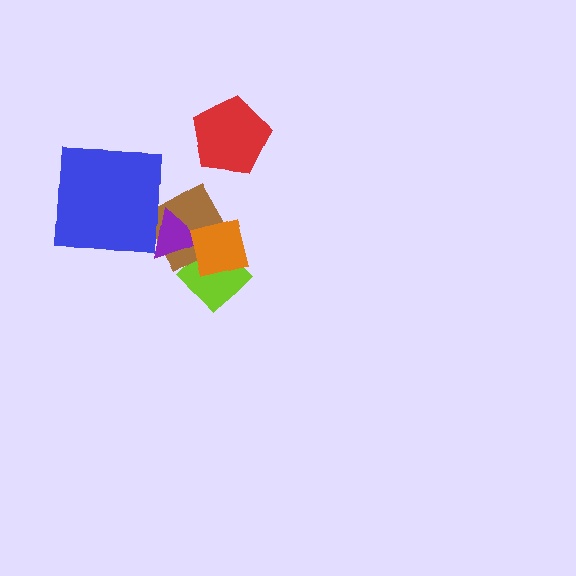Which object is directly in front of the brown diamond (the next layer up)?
The purple triangle is directly in front of the brown diamond.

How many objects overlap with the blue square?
1 object overlaps with the blue square.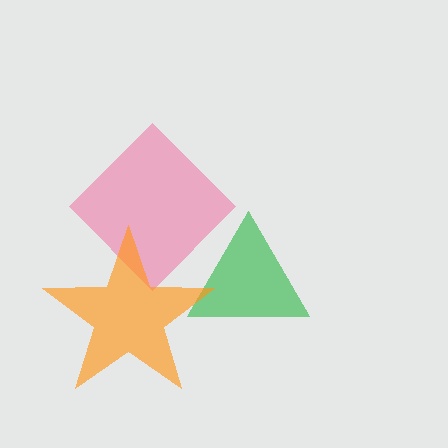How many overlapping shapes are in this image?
There are 3 overlapping shapes in the image.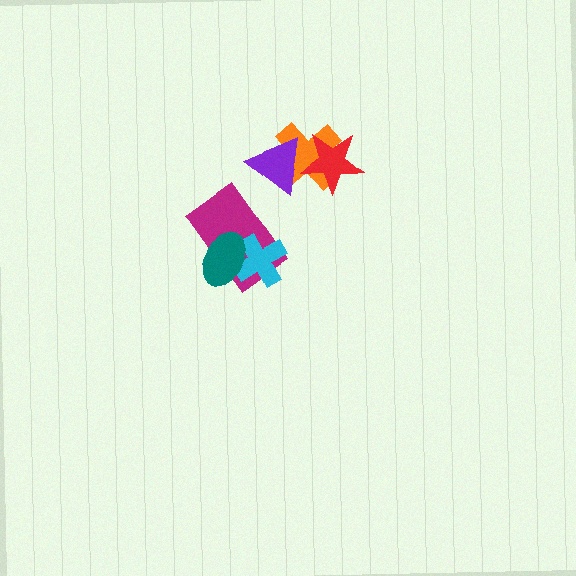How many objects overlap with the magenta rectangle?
2 objects overlap with the magenta rectangle.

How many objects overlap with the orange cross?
2 objects overlap with the orange cross.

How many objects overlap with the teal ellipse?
2 objects overlap with the teal ellipse.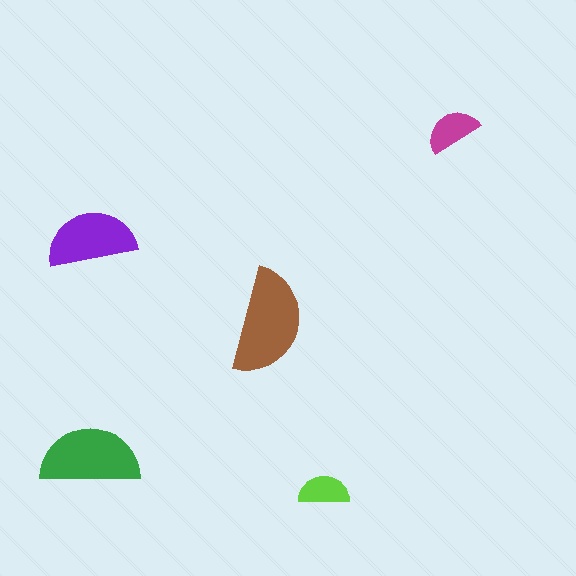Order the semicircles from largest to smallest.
the brown one, the green one, the purple one, the magenta one, the lime one.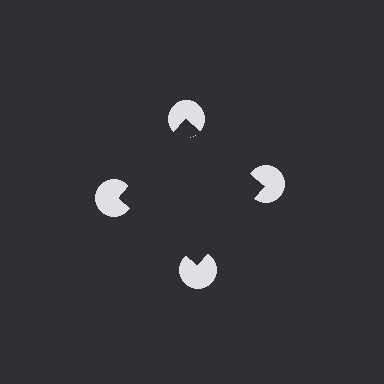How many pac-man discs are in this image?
There are 4 — one at each vertex of the illusory square.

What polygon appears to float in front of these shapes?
An illusory square — its edges are inferred from the aligned wedge cuts in the pac-man discs, not physically drawn.